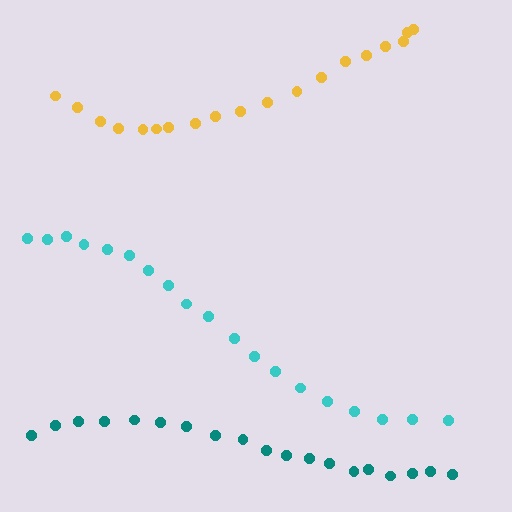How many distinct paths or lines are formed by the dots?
There are 3 distinct paths.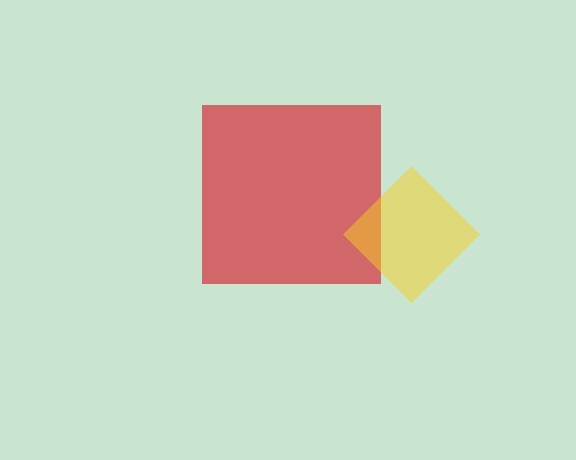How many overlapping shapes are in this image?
There are 2 overlapping shapes in the image.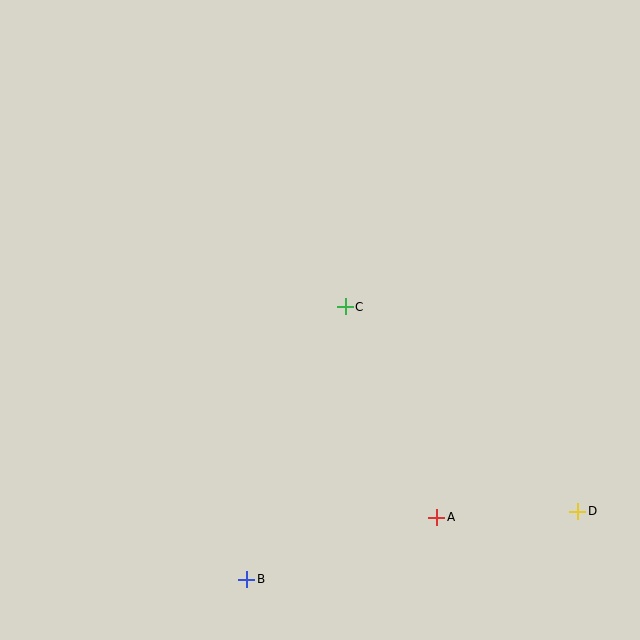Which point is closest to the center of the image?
Point C at (345, 307) is closest to the center.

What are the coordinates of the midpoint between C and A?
The midpoint between C and A is at (391, 412).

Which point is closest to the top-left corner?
Point C is closest to the top-left corner.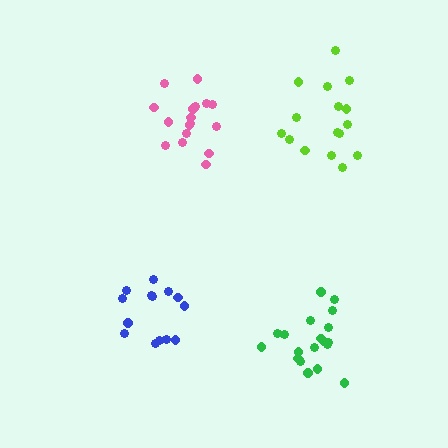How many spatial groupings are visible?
There are 4 spatial groupings.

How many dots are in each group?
Group 1: 16 dots, Group 2: 17 dots, Group 3: 19 dots, Group 4: 14 dots (66 total).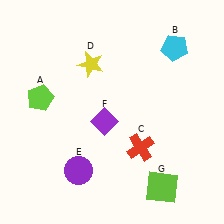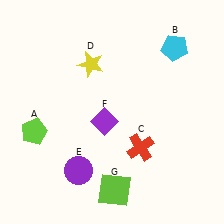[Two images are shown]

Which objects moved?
The objects that moved are: the lime pentagon (A), the lime square (G).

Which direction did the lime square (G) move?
The lime square (G) moved left.